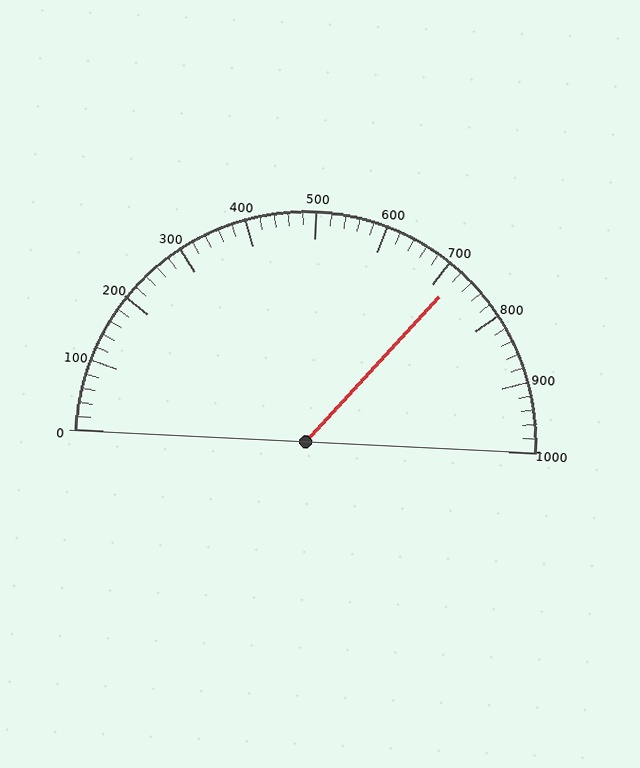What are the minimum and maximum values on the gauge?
The gauge ranges from 0 to 1000.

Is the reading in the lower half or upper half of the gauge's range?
The reading is in the upper half of the range (0 to 1000).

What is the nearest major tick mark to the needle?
The nearest major tick mark is 700.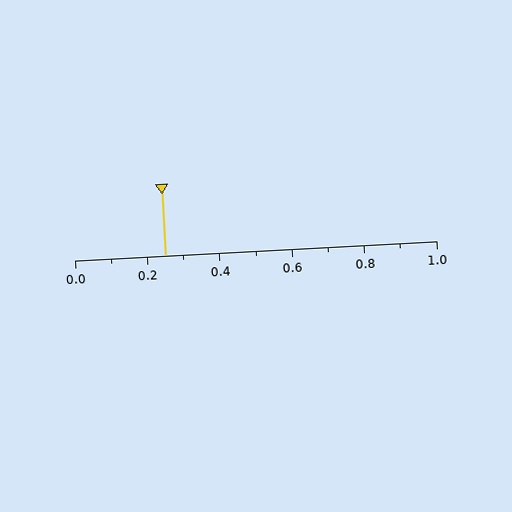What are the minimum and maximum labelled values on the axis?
The axis runs from 0.0 to 1.0.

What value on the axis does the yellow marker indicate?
The marker indicates approximately 0.25.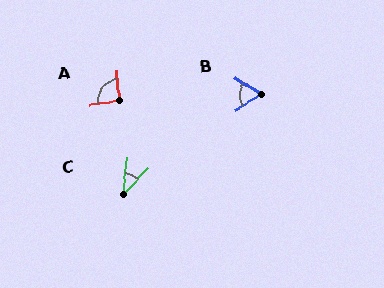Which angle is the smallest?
C, at approximately 38 degrees.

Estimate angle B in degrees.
Approximately 64 degrees.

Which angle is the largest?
A, at approximately 94 degrees.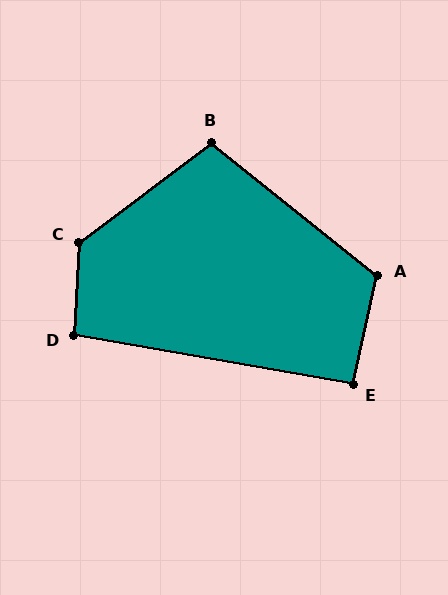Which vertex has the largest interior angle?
C, at approximately 130 degrees.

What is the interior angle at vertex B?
Approximately 104 degrees (obtuse).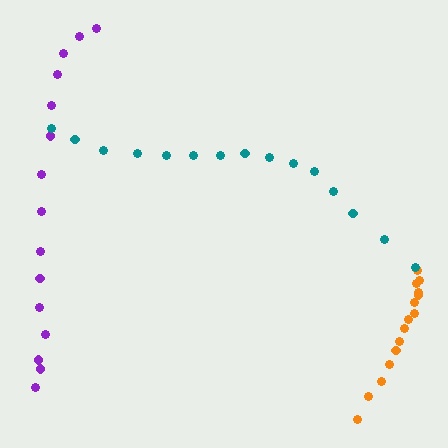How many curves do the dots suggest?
There are 3 distinct paths.